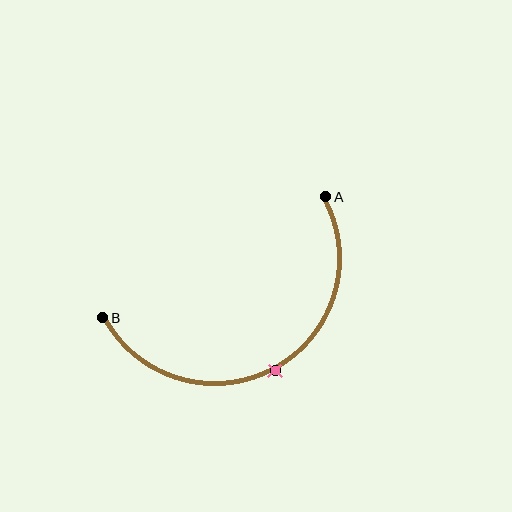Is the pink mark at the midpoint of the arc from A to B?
Yes. The pink mark lies on the arc at equal arc-length from both A and B — it is the arc midpoint.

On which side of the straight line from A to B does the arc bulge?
The arc bulges below the straight line connecting A and B.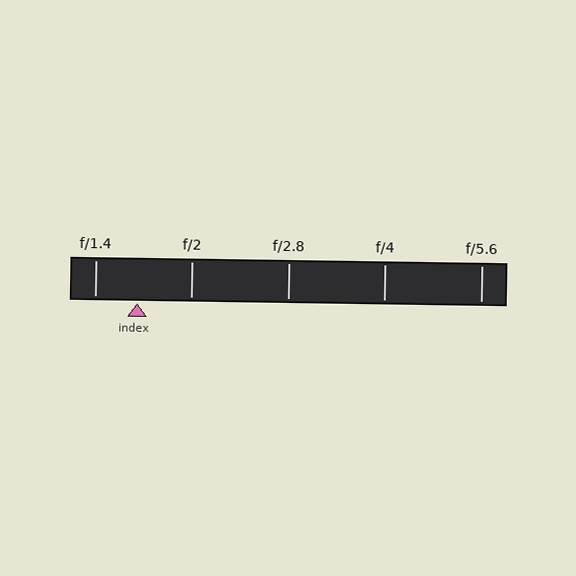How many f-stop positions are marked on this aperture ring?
There are 5 f-stop positions marked.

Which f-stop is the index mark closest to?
The index mark is closest to f/1.4.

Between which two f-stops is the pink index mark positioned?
The index mark is between f/1.4 and f/2.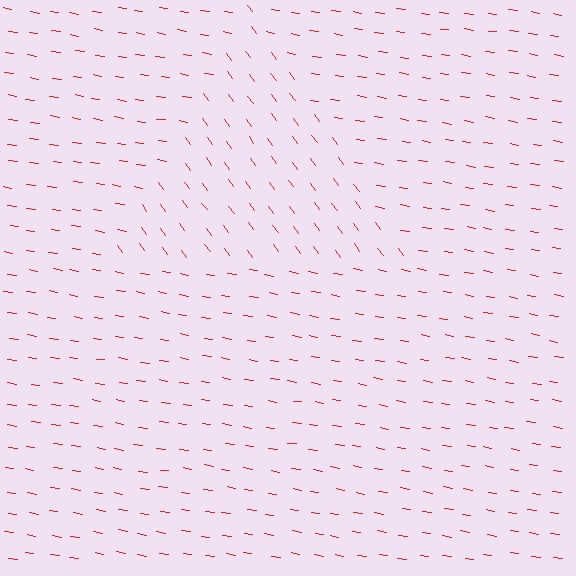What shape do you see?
I see a triangle.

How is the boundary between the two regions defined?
The boundary is defined purely by a change in line orientation (approximately 45 degrees difference). All lines are the same color and thickness.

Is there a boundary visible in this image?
Yes, there is a texture boundary formed by a change in line orientation.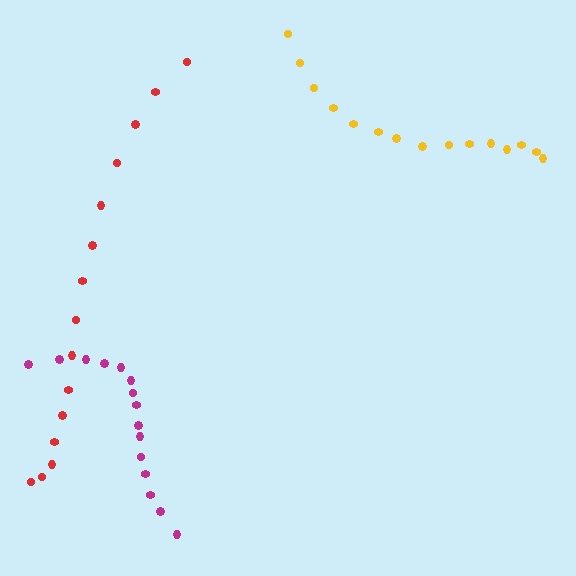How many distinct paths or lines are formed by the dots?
There are 3 distinct paths.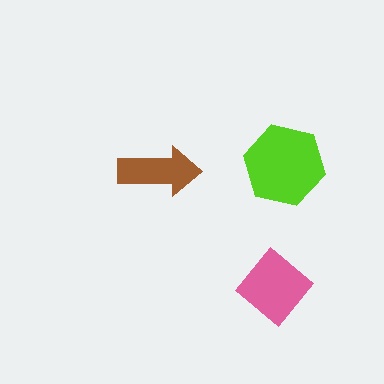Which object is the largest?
The lime hexagon.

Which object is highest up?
The lime hexagon is topmost.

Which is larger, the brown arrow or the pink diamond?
The pink diamond.